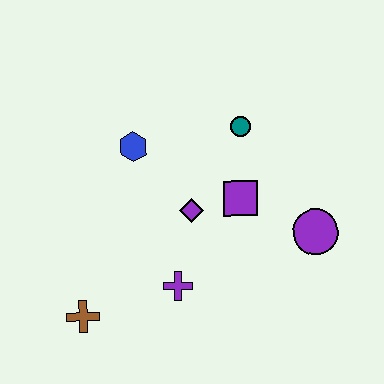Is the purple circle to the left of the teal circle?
No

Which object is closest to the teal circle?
The purple square is closest to the teal circle.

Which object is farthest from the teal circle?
The brown cross is farthest from the teal circle.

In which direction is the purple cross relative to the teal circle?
The purple cross is below the teal circle.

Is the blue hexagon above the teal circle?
No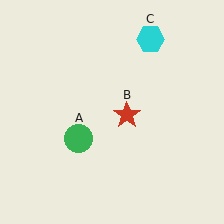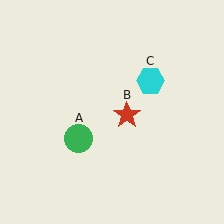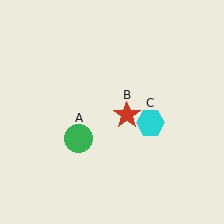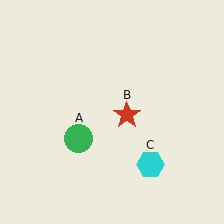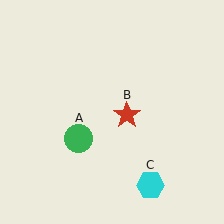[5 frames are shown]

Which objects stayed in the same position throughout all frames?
Green circle (object A) and red star (object B) remained stationary.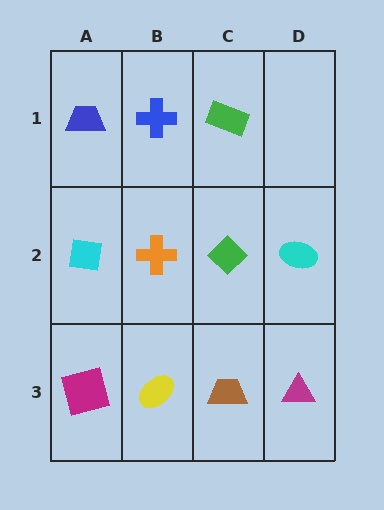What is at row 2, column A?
A cyan square.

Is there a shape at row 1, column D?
No, that cell is empty.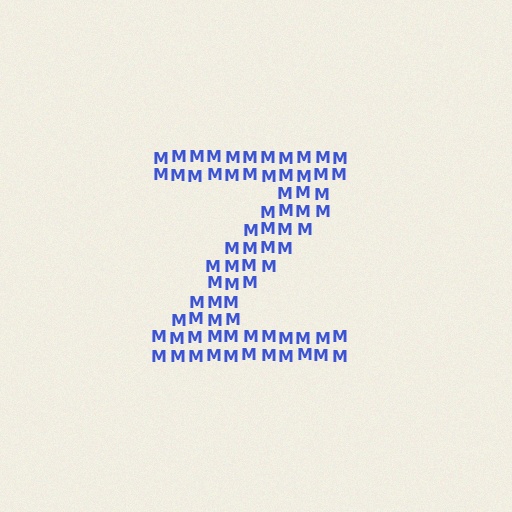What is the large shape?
The large shape is the letter Z.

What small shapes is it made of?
It is made of small letter M's.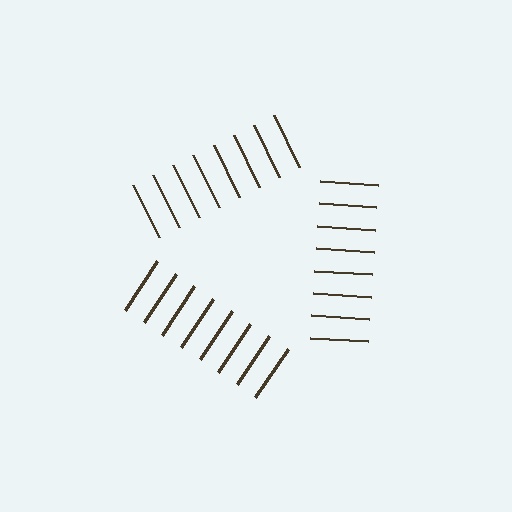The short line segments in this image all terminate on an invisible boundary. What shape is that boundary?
An illusory triangle — the line segments terminate on its edges but no continuous stroke is drawn.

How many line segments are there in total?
24 — 8 along each of the 3 edges.